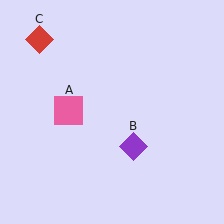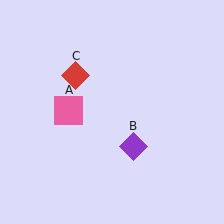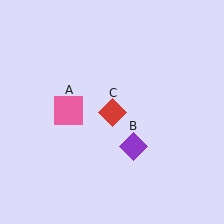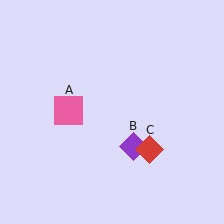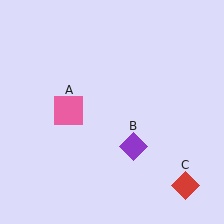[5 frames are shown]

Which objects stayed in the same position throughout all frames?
Pink square (object A) and purple diamond (object B) remained stationary.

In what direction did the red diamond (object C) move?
The red diamond (object C) moved down and to the right.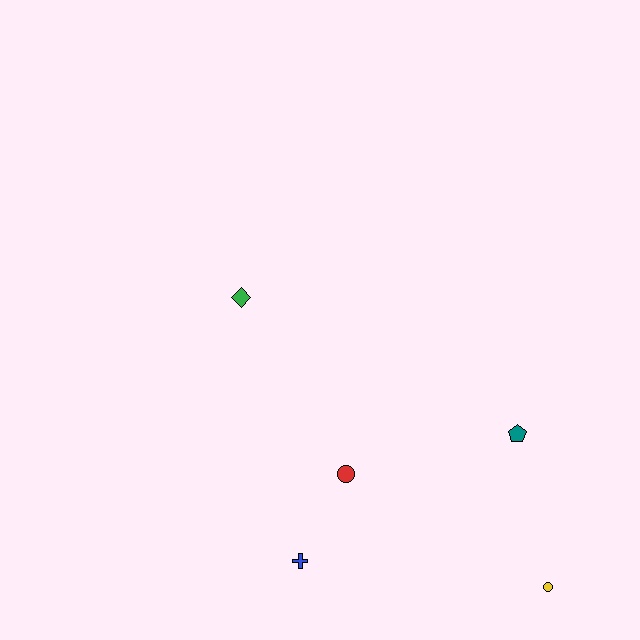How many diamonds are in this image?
There is 1 diamond.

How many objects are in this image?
There are 5 objects.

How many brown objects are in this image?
There are no brown objects.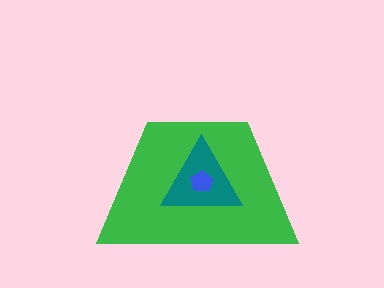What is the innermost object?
The blue pentagon.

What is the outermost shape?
The green trapezoid.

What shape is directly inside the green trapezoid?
The teal triangle.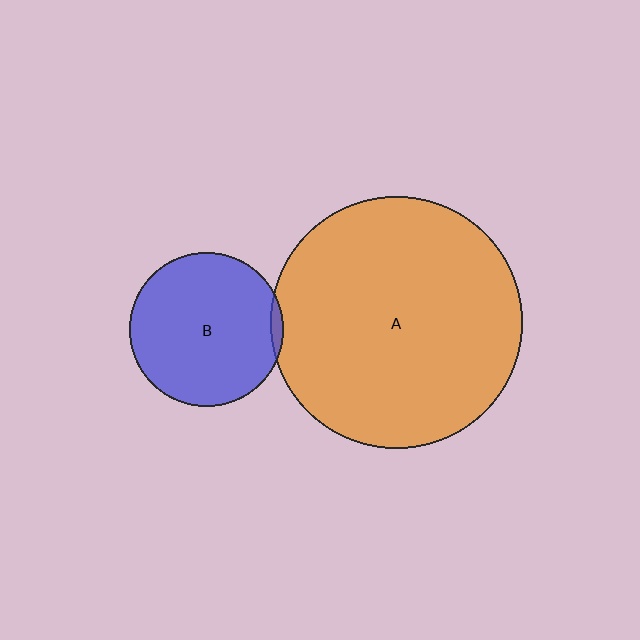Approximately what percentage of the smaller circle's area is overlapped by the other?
Approximately 5%.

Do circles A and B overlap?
Yes.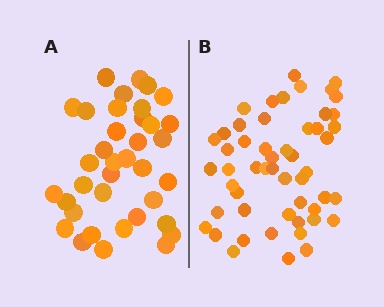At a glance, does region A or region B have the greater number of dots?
Region B (the right region) has more dots.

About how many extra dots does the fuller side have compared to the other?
Region B has approximately 15 more dots than region A.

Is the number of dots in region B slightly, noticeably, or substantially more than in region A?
Region B has noticeably more, but not dramatically so. The ratio is roughly 1.4 to 1.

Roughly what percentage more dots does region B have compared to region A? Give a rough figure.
About 40% more.